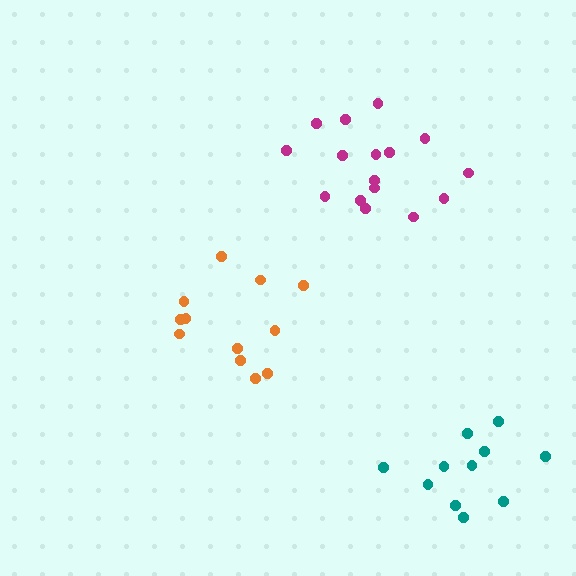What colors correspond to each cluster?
The clusters are colored: orange, teal, magenta.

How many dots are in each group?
Group 1: 12 dots, Group 2: 11 dots, Group 3: 16 dots (39 total).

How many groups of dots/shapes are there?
There are 3 groups.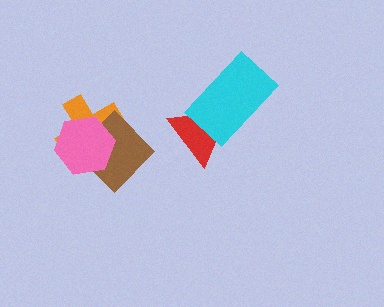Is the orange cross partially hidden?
Yes, it is partially covered by another shape.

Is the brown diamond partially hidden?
Yes, it is partially covered by another shape.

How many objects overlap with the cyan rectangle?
1 object overlaps with the cyan rectangle.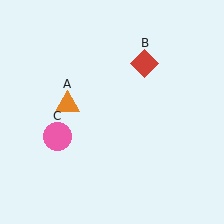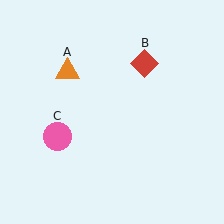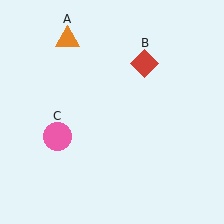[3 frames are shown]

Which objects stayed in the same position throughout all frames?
Red diamond (object B) and pink circle (object C) remained stationary.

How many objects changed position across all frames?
1 object changed position: orange triangle (object A).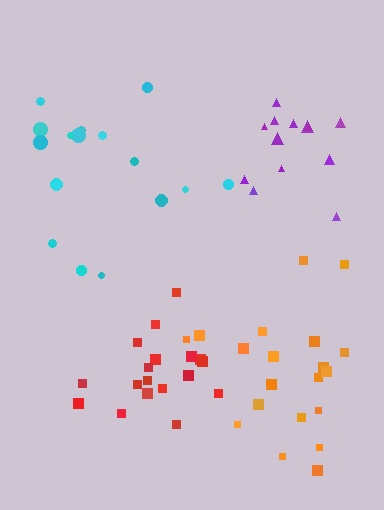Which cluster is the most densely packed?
Orange.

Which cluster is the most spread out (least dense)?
Cyan.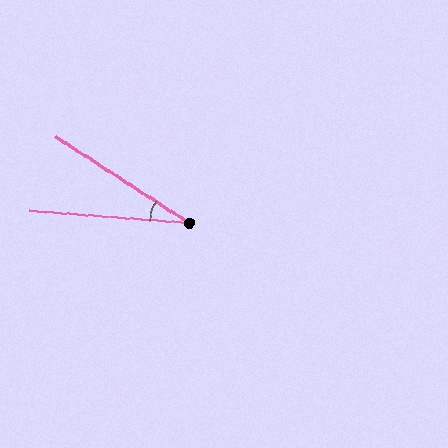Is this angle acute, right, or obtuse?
It is acute.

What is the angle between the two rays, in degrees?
Approximately 29 degrees.